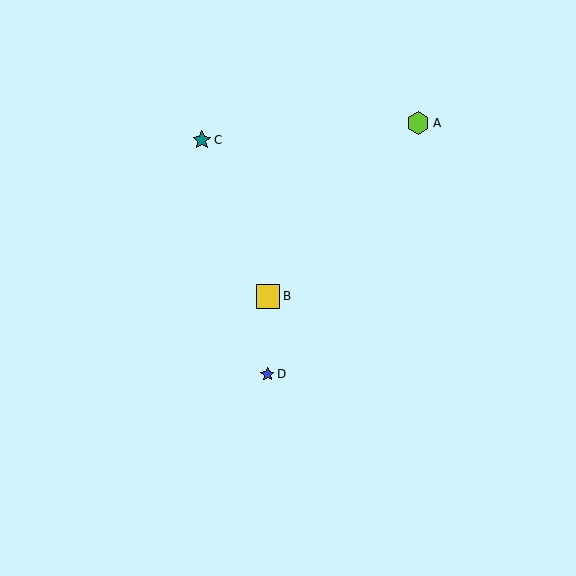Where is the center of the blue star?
The center of the blue star is at (267, 374).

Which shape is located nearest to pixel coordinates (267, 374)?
The blue star (labeled D) at (267, 374) is nearest to that location.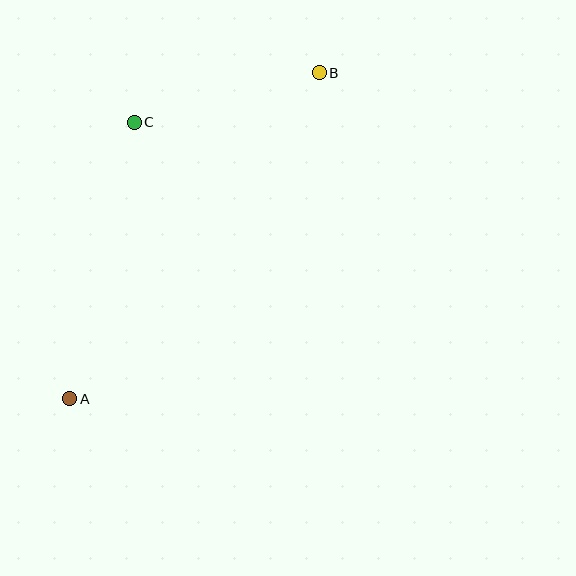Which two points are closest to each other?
Points B and C are closest to each other.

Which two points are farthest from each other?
Points A and B are farthest from each other.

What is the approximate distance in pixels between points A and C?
The distance between A and C is approximately 284 pixels.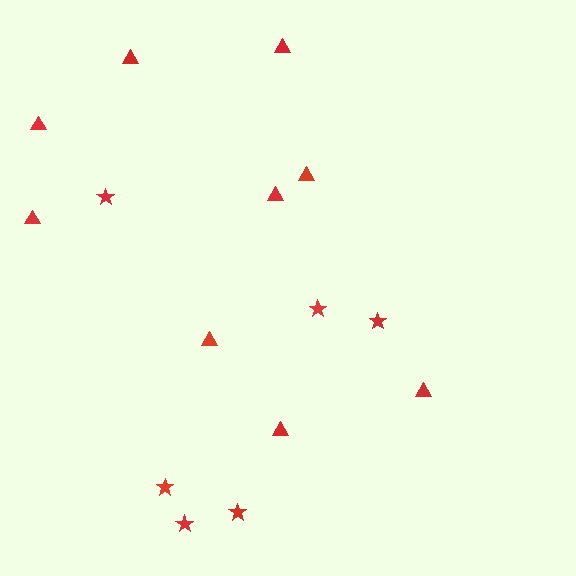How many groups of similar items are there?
There are 2 groups: one group of triangles (9) and one group of stars (6).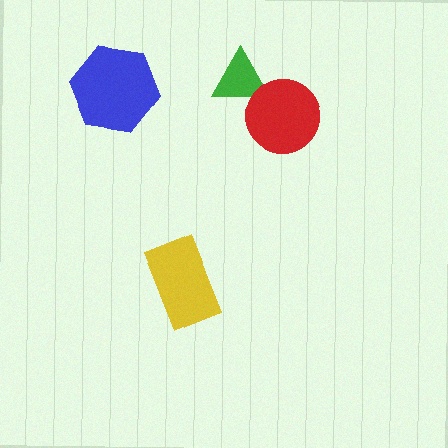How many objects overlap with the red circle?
1 object overlaps with the red circle.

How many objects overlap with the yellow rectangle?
0 objects overlap with the yellow rectangle.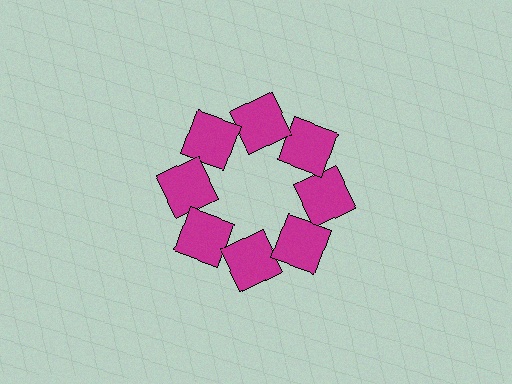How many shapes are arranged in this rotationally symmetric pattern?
There are 8 shapes, arranged in 8 groups of 1.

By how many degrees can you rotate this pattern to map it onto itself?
The pattern maps onto itself every 45 degrees of rotation.